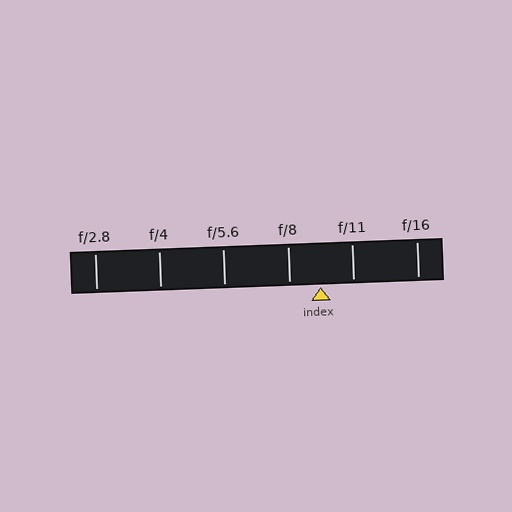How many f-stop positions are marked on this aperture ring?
There are 6 f-stop positions marked.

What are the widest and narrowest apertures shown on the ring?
The widest aperture shown is f/2.8 and the narrowest is f/16.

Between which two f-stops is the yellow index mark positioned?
The index mark is between f/8 and f/11.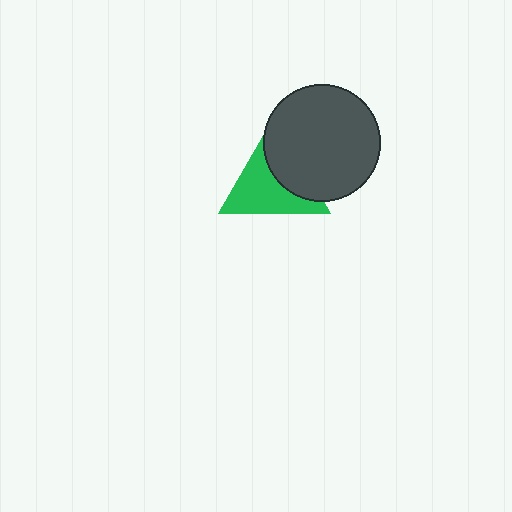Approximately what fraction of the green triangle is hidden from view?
Roughly 41% of the green triangle is hidden behind the dark gray circle.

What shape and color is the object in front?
The object in front is a dark gray circle.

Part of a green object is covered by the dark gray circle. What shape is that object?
It is a triangle.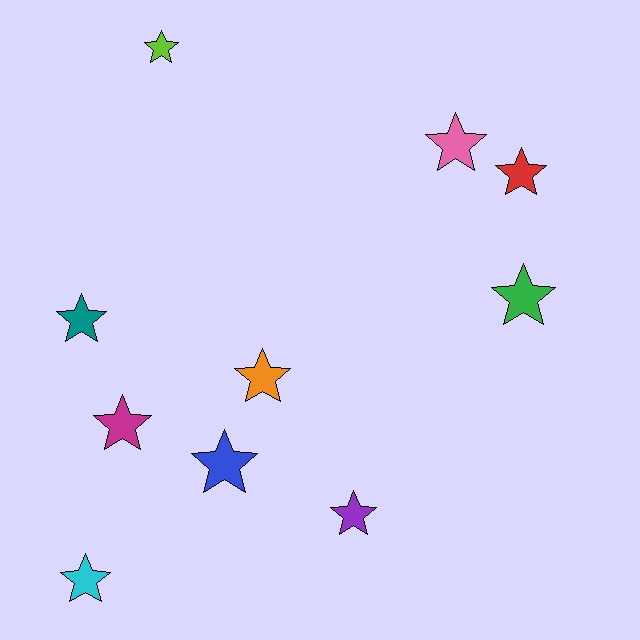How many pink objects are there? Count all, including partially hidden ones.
There is 1 pink object.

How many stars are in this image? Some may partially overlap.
There are 10 stars.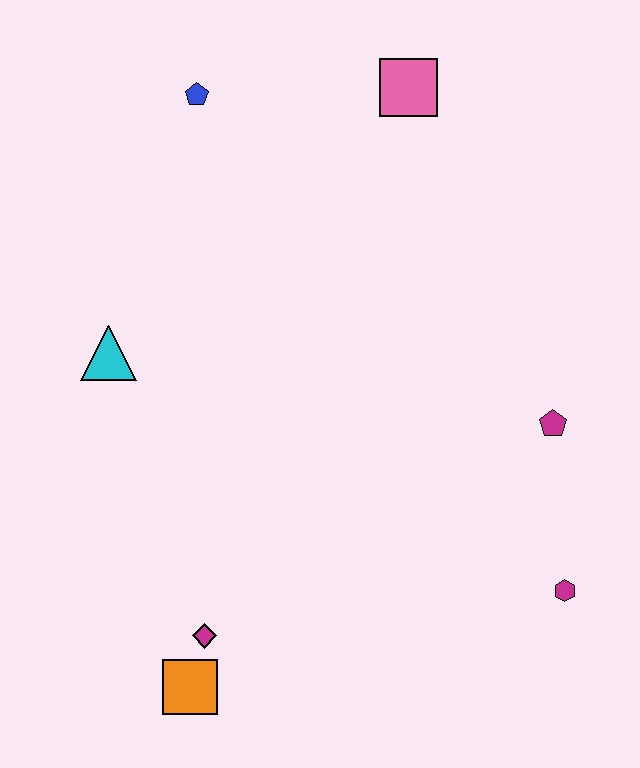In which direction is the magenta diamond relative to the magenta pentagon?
The magenta diamond is to the left of the magenta pentagon.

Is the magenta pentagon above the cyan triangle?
No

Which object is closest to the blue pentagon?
The pink square is closest to the blue pentagon.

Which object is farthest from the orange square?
The pink square is farthest from the orange square.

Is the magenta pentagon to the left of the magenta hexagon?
Yes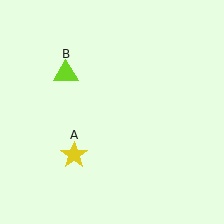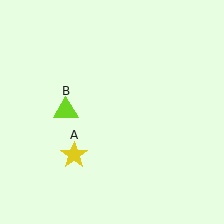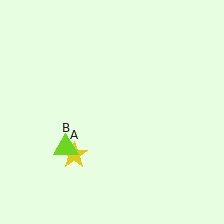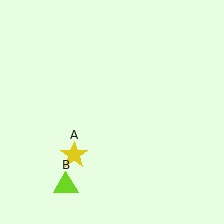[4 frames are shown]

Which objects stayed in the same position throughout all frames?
Yellow star (object A) remained stationary.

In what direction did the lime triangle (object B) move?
The lime triangle (object B) moved down.